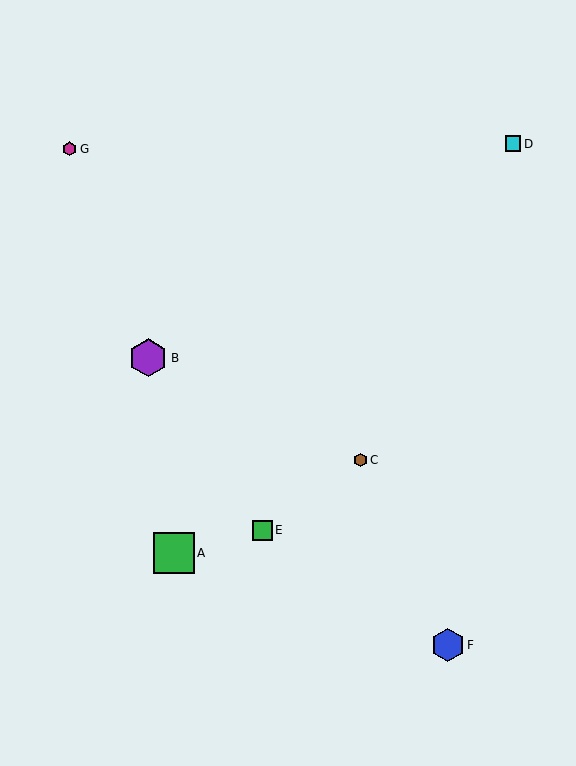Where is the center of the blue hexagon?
The center of the blue hexagon is at (448, 645).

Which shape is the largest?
The green square (labeled A) is the largest.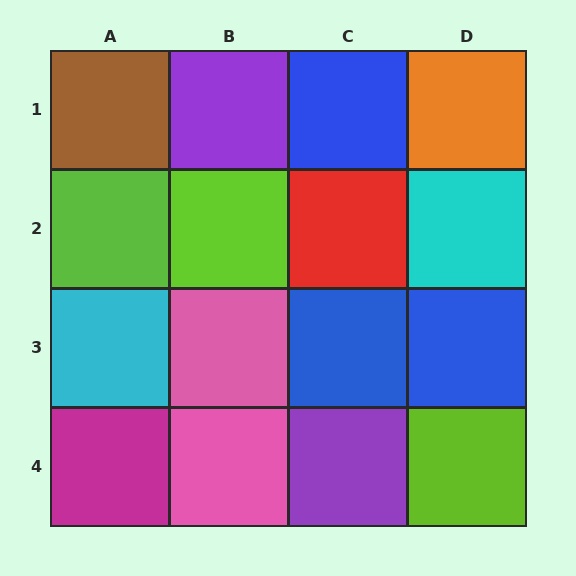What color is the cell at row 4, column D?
Lime.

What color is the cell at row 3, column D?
Blue.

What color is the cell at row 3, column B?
Pink.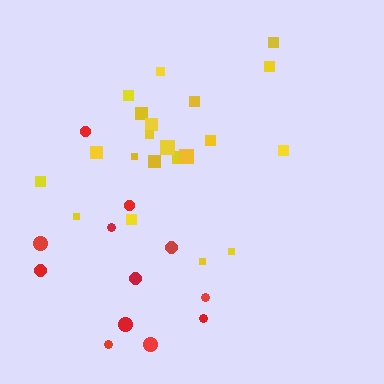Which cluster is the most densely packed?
Yellow.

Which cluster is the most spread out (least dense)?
Red.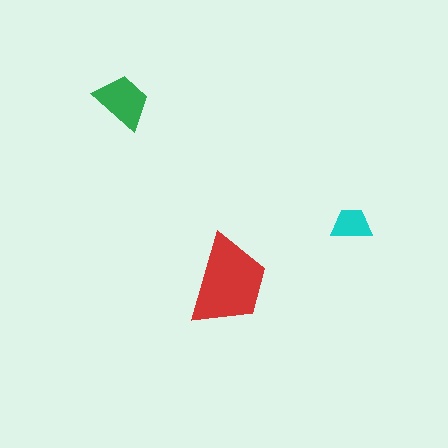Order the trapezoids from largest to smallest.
the red one, the green one, the cyan one.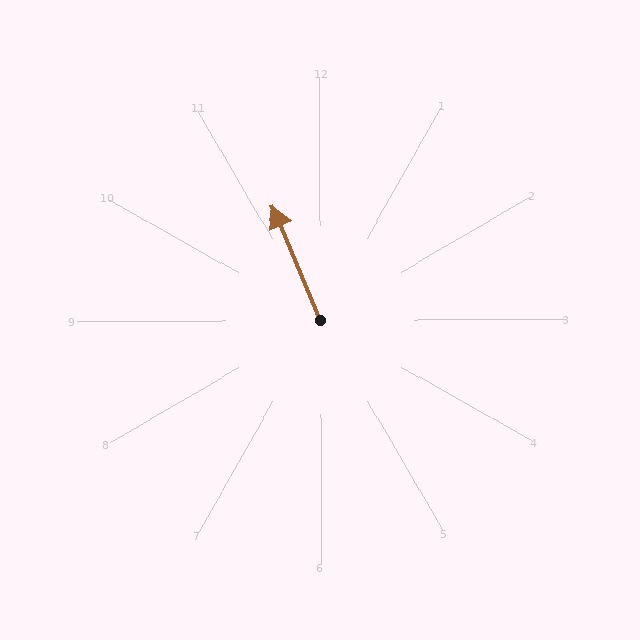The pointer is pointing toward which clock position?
Roughly 11 o'clock.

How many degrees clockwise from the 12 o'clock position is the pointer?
Approximately 338 degrees.